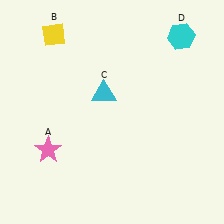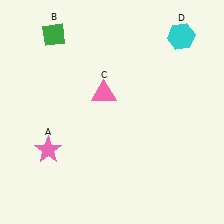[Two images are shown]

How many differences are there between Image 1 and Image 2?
There are 2 differences between the two images.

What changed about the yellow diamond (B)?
In Image 1, B is yellow. In Image 2, it changed to green.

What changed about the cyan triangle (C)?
In Image 1, C is cyan. In Image 2, it changed to pink.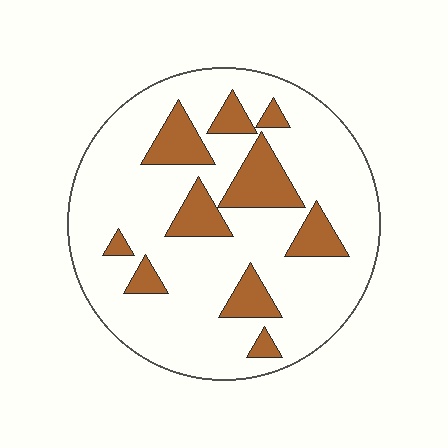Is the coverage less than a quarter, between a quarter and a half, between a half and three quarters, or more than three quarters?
Less than a quarter.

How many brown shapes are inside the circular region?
10.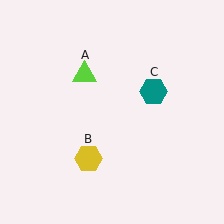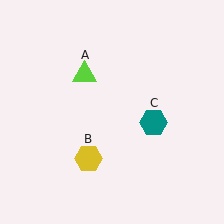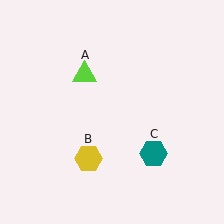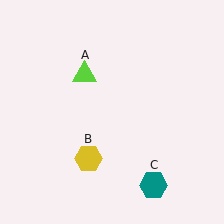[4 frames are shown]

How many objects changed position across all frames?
1 object changed position: teal hexagon (object C).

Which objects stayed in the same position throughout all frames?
Lime triangle (object A) and yellow hexagon (object B) remained stationary.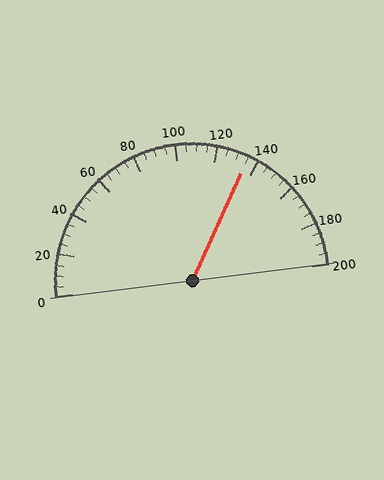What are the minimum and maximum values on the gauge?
The gauge ranges from 0 to 200.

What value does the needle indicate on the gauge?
The needle indicates approximately 135.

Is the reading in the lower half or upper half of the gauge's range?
The reading is in the upper half of the range (0 to 200).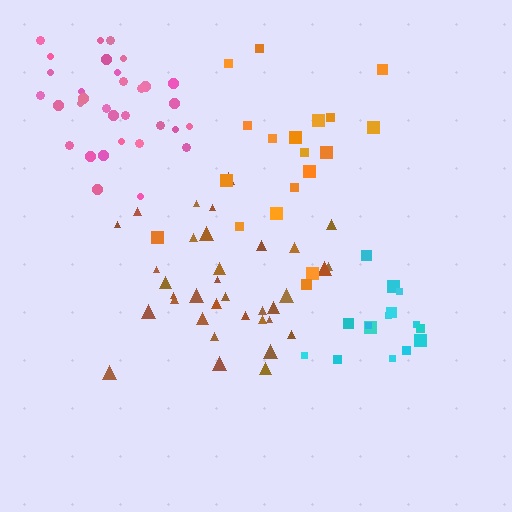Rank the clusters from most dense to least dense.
cyan, pink, brown, orange.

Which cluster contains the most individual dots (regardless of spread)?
Brown (35).